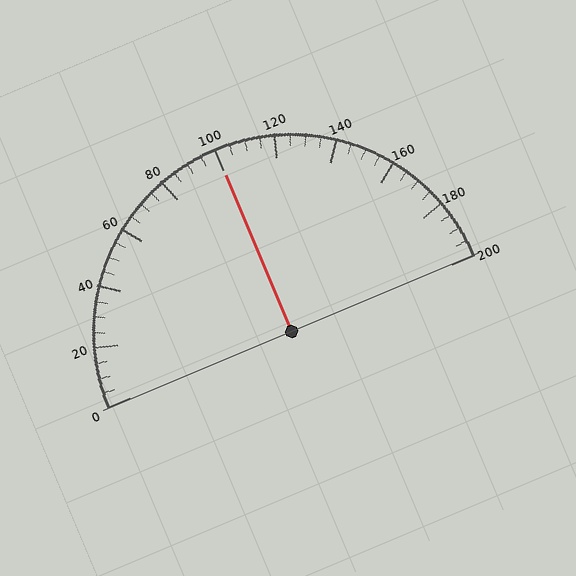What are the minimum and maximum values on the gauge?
The gauge ranges from 0 to 200.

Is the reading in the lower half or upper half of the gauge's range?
The reading is in the upper half of the range (0 to 200).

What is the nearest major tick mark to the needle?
The nearest major tick mark is 100.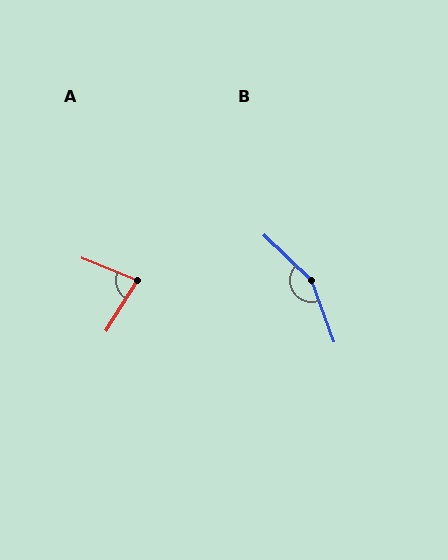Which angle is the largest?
B, at approximately 154 degrees.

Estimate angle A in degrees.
Approximately 80 degrees.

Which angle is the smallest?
A, at approximately 80 degrees.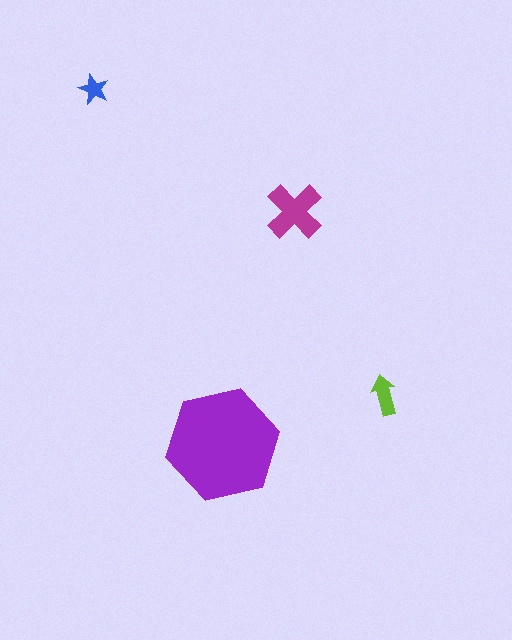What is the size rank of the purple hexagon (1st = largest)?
1st.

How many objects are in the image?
There are 4 objects in the image.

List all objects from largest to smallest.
The purple hexagon, the magenta cross, the lime arrow, the blue star.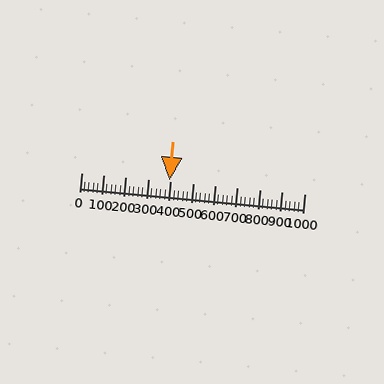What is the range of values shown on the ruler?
The ruler shows values from 0 to 1000.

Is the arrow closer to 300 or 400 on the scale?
The arrow is closer to 400.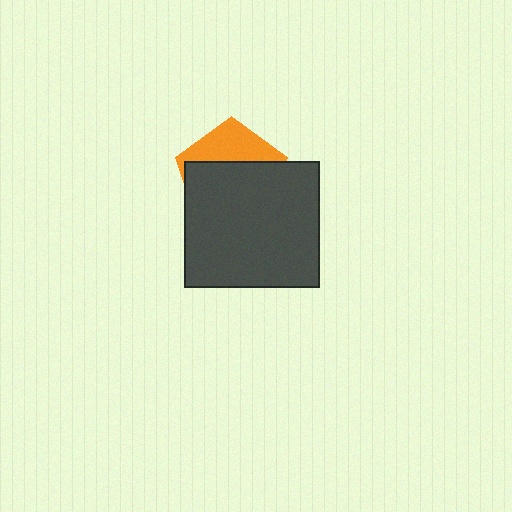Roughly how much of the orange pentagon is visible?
A small part of it is visible (roughly 34%).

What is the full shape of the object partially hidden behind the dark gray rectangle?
The partially hidden object is an orange pentagon.